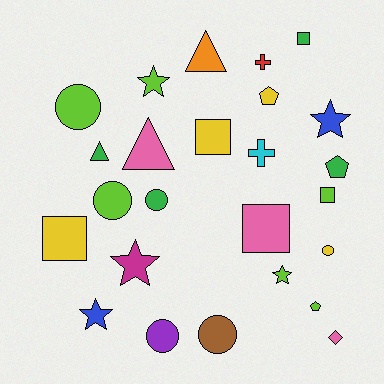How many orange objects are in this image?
There is 1 orange object.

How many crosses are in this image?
There are 2 crosses.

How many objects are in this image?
There are 25 objects.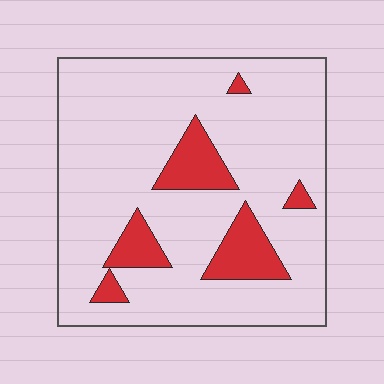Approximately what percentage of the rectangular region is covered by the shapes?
Approximately 15%.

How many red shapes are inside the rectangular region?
6.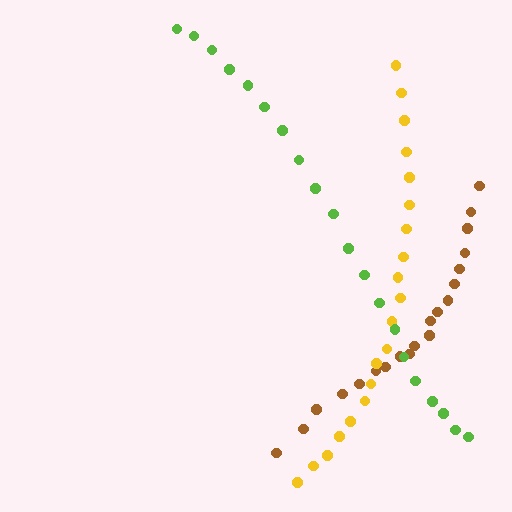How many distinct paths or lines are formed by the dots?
There are 3 distinct paths.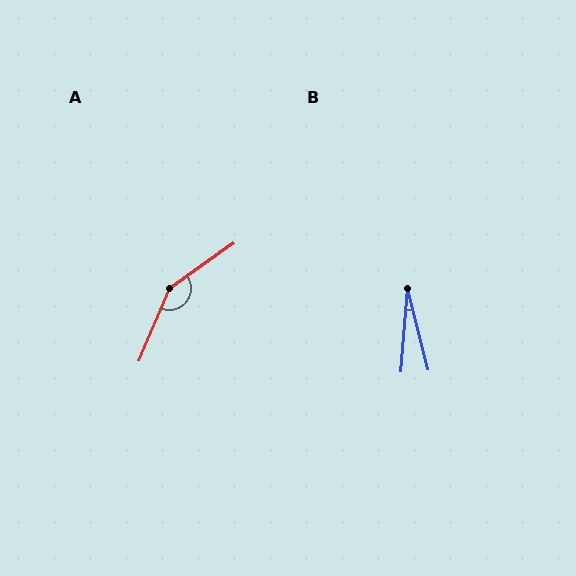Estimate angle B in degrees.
Approximately 19 degrees.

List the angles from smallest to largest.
B (19°), A (149°).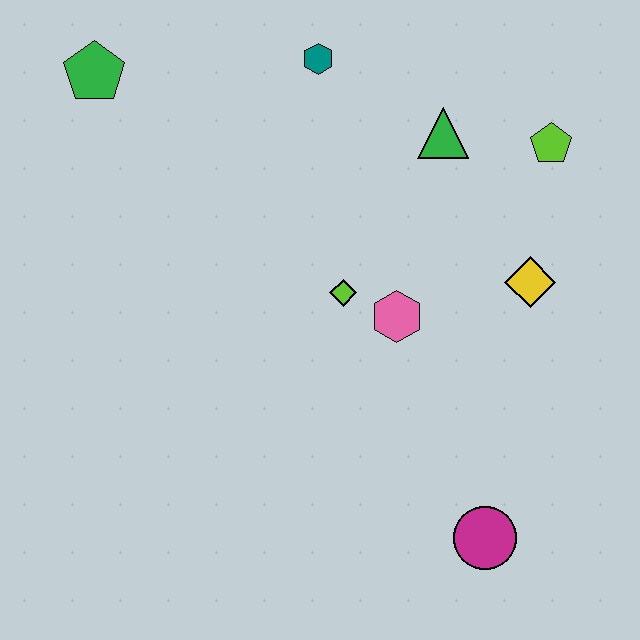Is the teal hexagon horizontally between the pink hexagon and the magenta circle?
No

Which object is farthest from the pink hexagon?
The green pentagon is farthest from the pink hexagon.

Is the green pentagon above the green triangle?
Yes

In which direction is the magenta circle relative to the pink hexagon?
The magenta circle is below the pink hexagon.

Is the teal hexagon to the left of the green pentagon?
No